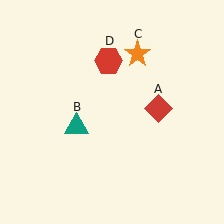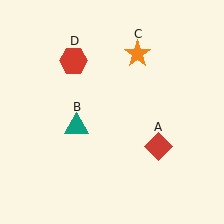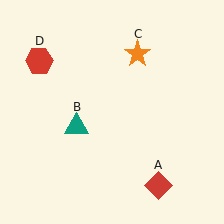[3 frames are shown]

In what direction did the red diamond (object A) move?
The red diamond (object A) moved down.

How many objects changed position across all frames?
2 objects changed position: red diamond (object A), red hexagon (object D).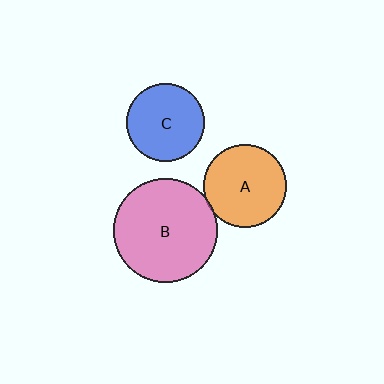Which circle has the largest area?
Circle B (pink).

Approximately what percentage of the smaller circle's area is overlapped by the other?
Approximately 5%.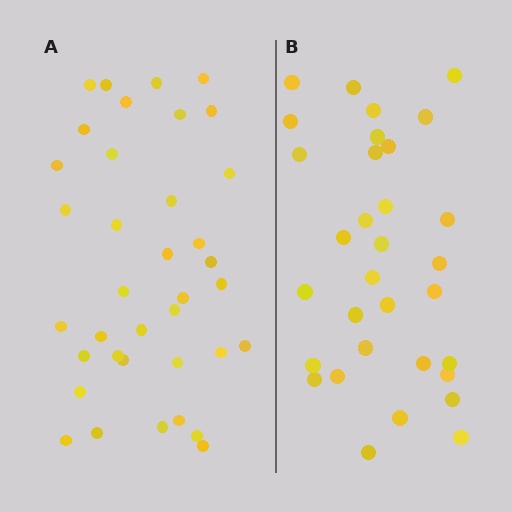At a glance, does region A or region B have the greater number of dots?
Region A (the left region) has more dots.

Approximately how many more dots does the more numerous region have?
Region A has about 5 more dots than region B.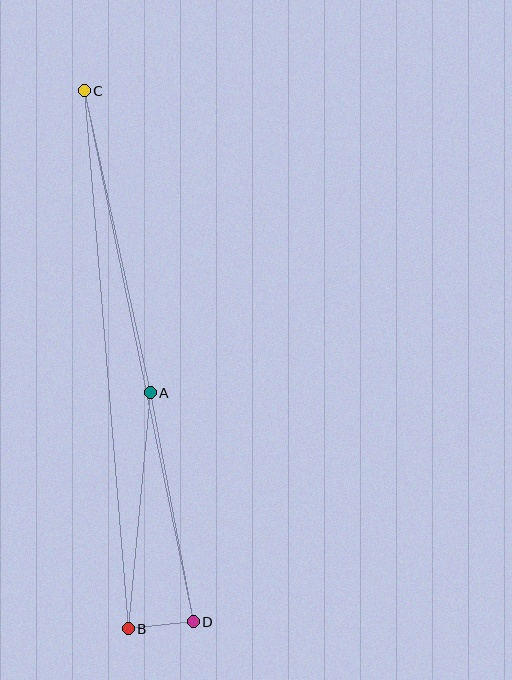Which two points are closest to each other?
Points B and D are closest to each other.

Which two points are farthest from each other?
Points C and D are farthest from each other.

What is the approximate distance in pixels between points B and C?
The distance between B and C is approximately 540 pixels.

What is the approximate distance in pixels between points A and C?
The distance between A and C is approximately 310 pixels.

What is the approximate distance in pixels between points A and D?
The distance between A and D is approximately 233 pixels.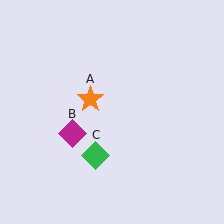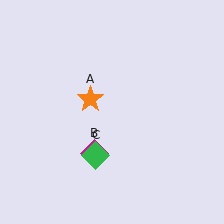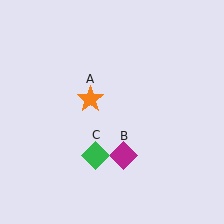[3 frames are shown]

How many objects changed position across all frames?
1 object changed position: magenta diamond (object B).